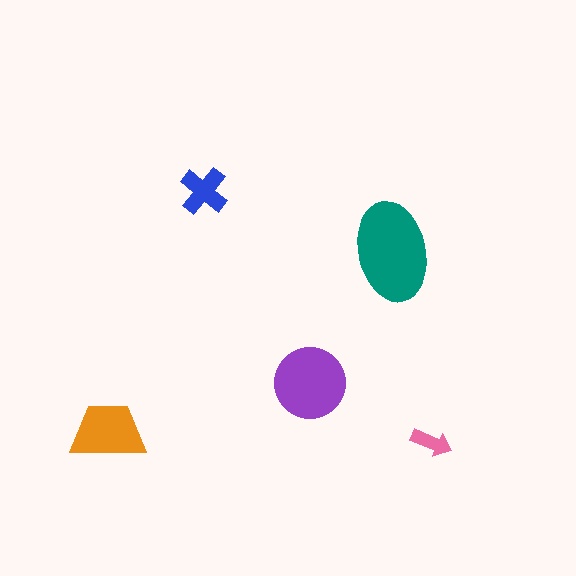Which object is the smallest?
The pink arrow.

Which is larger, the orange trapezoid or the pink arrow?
The orange trapezoid.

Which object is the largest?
The teal ellipse.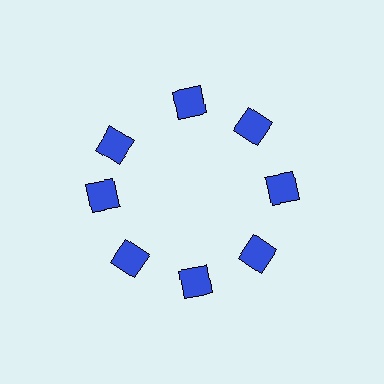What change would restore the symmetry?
The symmetry would be restored by rotating it back into even spacing with its neighbors so that all 8 squares sit at equal angles and equal distance from the center.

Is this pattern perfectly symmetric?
No. The 8 blue squares are arranged in a ring, but one element near the 10 o'clock position is rotated out of alignment along the ring, breaking the 8-fold rotational symmetry.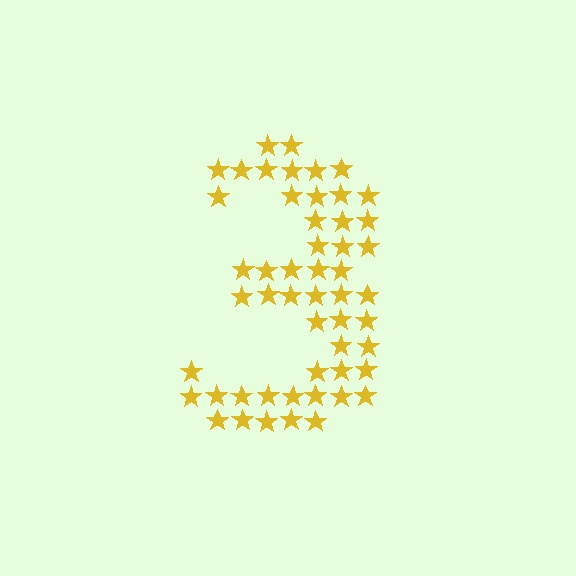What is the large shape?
The large shape is the digit 3.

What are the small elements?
The small elements are stars.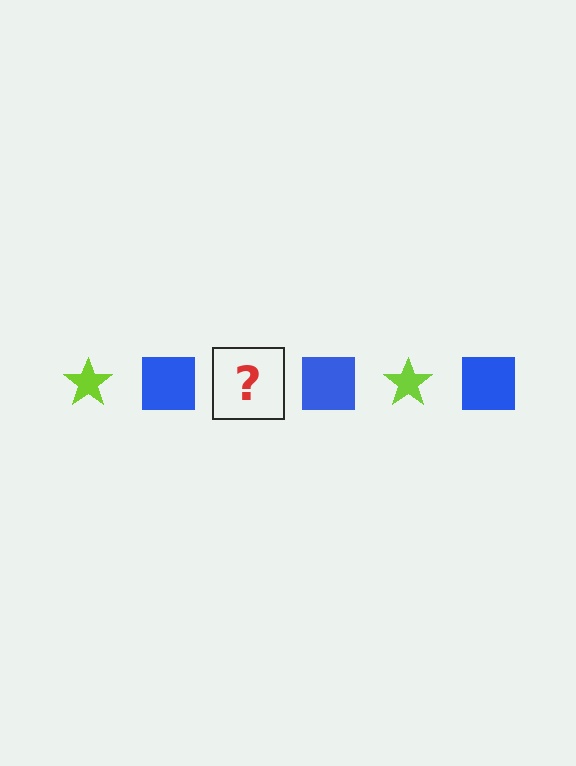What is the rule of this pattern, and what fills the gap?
The rule is that the pattern alternates between lime star and blue square. The gap should be filled with a lime star.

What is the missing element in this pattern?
The missing element is a lime star.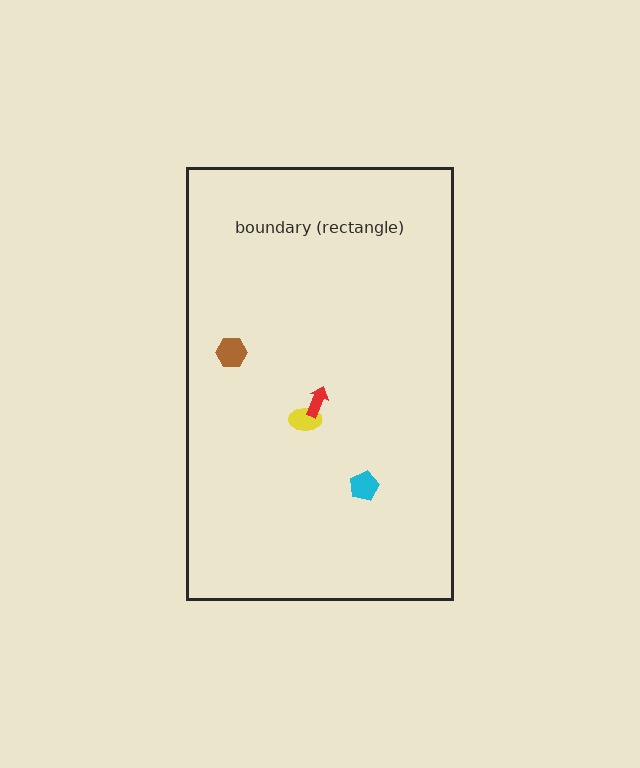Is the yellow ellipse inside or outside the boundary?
Inside.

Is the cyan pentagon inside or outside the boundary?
Inside.